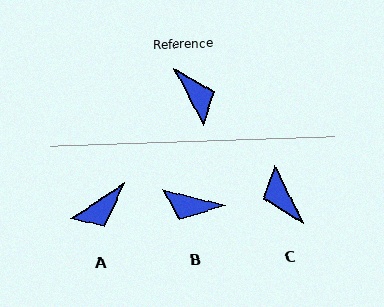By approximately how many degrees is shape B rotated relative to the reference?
Approximately 132 degrees clockwise.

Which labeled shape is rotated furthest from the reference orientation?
C, about 179 degrees away.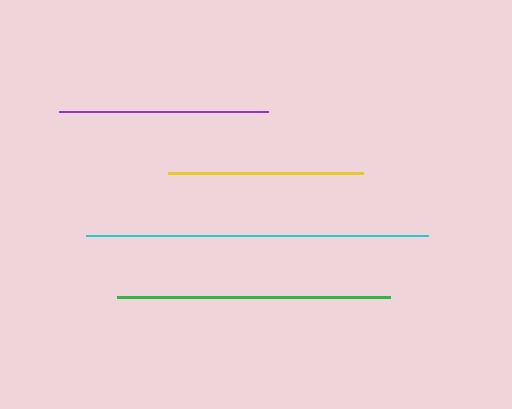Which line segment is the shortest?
The yellow line is the shortest at approximately 195 pixels.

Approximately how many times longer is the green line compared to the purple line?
The green line is approximately 1.3 times the length of the purple line.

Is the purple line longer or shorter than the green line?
The green line is longer than the purple line.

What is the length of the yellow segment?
The yellow segment is approximately 195 pixels long.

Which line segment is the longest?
The cyan line is the longest at approximately 342 pixels.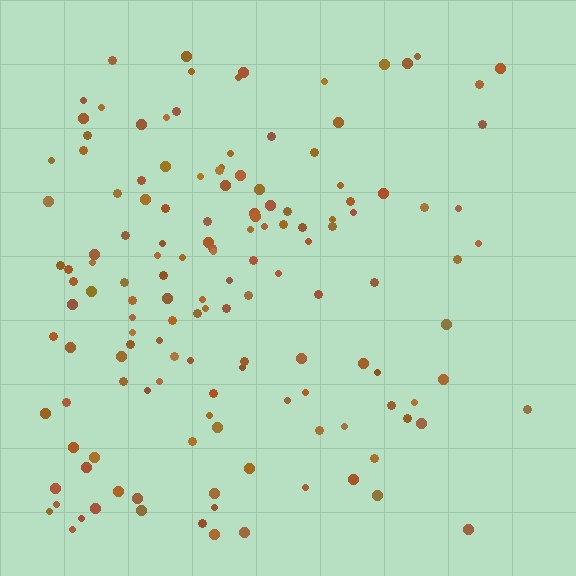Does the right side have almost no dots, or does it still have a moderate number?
Still a moderate number, just noticeably fewer than the left.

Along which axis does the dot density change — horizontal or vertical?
Horizontal.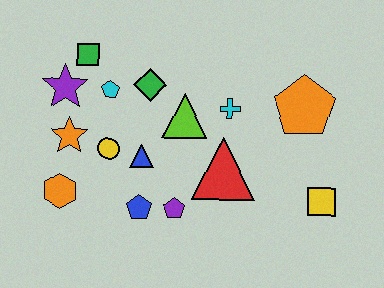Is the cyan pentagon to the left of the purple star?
No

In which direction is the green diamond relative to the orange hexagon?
The green diamond is above the orange hexagon.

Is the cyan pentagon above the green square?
No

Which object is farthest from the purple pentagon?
The green square is farthest from the purple pentagon.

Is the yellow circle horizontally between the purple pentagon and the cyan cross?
No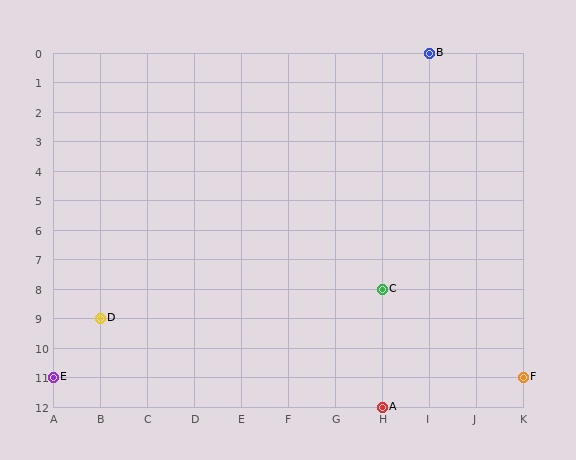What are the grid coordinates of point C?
Point C is at grid coordinates (H, 8).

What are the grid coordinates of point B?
Point B is at grid coordinates (I, 0).